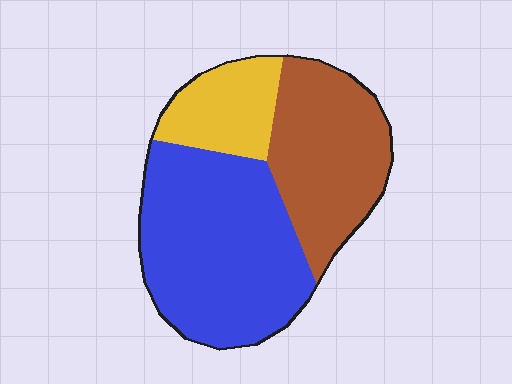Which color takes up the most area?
Blue, at roughly 50%.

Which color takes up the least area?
Yellow, at roughly 15%.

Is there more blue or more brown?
Blue.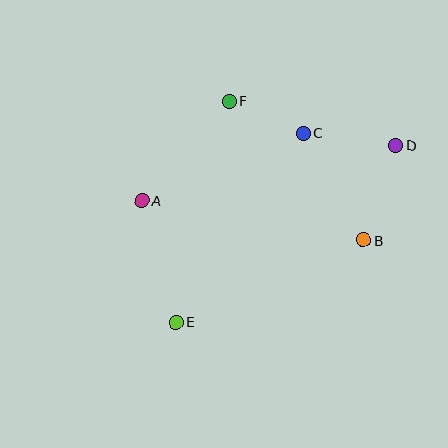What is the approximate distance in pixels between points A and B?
The distance between A and B is approximately 225 pixels.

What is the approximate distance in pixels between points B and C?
The distance between B and C is approximately 123 pixels.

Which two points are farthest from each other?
Points D and E are farthest from each other.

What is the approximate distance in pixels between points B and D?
The distance between B and D is approximately 100 pixels.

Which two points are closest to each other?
Points C and F are closest to each other.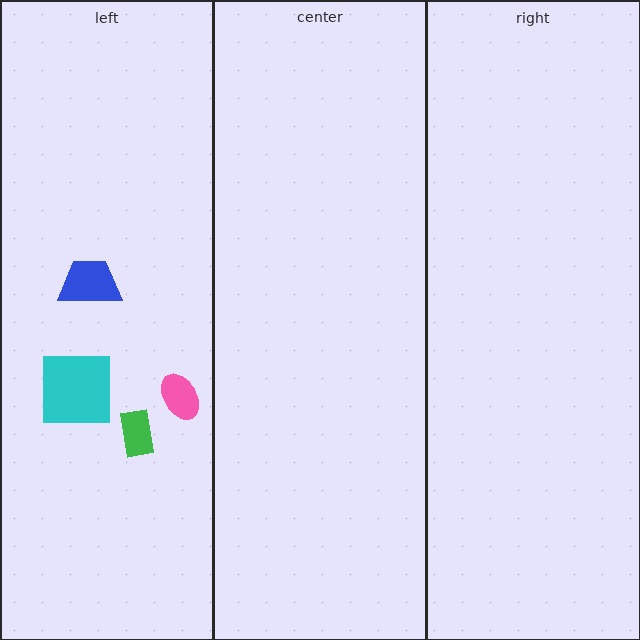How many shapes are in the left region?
4.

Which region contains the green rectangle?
The left region.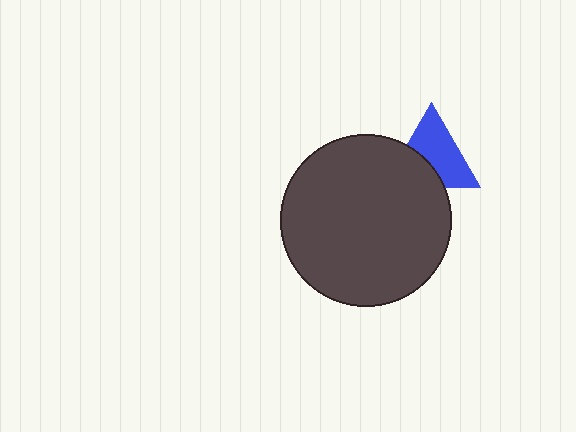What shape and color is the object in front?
The object in front is a dark gray circle.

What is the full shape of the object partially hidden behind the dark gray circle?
The partially hidden object is a blue triangle.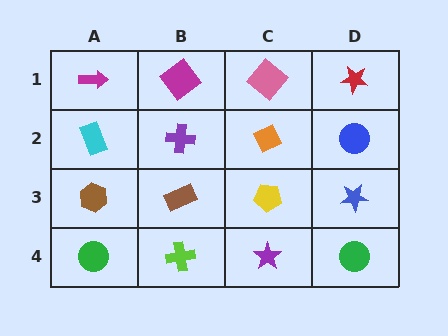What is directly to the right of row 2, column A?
A purple cross.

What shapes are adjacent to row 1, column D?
A blue circle (row 2, column D), a pink diamond (row 1, column C).